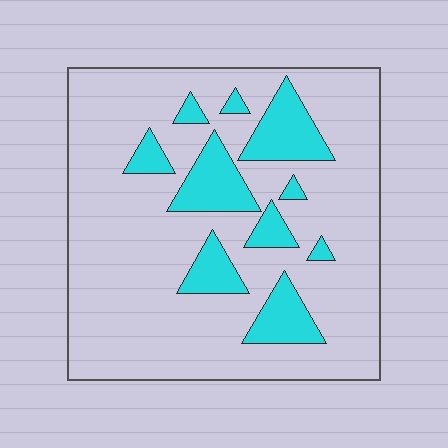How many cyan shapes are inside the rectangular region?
10.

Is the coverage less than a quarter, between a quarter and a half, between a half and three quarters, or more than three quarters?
Less than a quarter.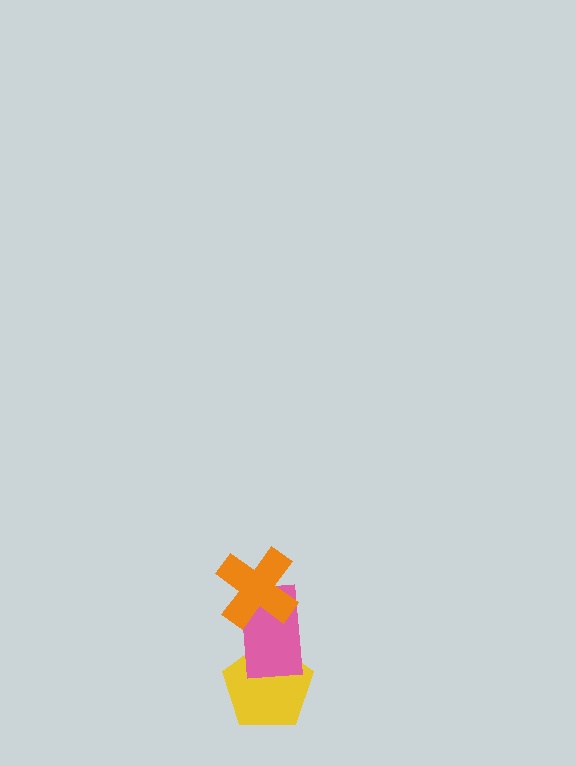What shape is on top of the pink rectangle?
The orange cross is on top of the pink rectangle.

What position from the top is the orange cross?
The orange cross is 1st from the top.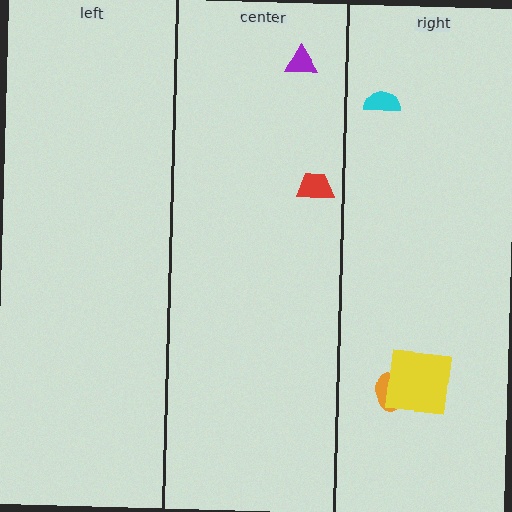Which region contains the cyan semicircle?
The right region.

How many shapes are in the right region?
3.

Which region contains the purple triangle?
The center region.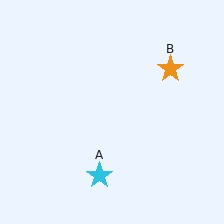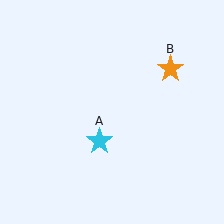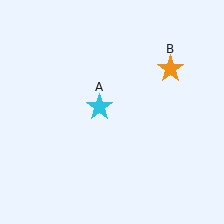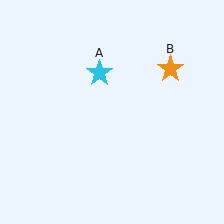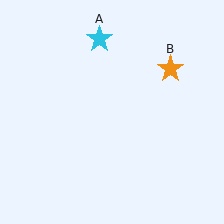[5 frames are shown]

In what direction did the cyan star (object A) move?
The cyan star (object A) moved up.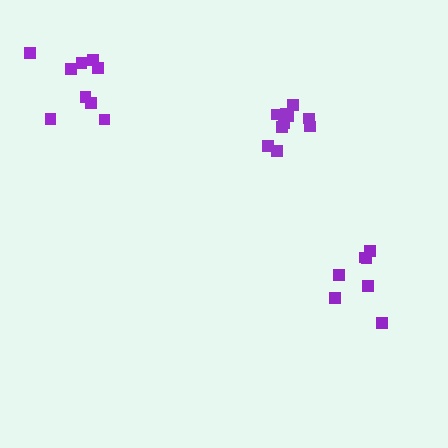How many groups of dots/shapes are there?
There are 3 groups.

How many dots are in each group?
Group 1: 9 dots, Group 2: 10 dots, Group 3: 7 dots (26 total).